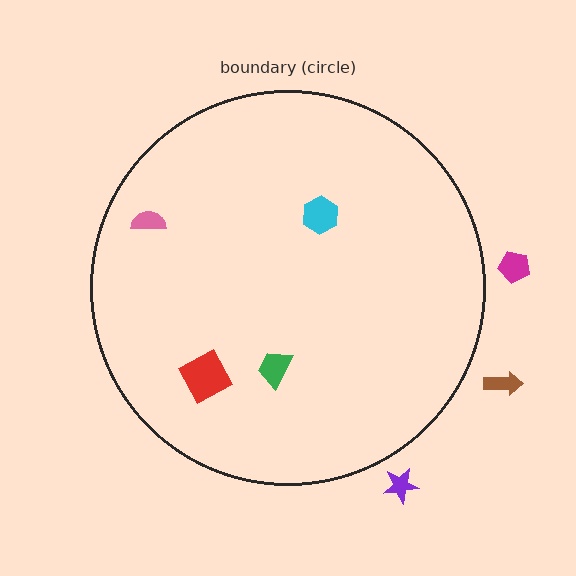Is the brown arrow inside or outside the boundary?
Outside.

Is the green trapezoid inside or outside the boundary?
Inside.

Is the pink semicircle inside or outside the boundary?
Inside.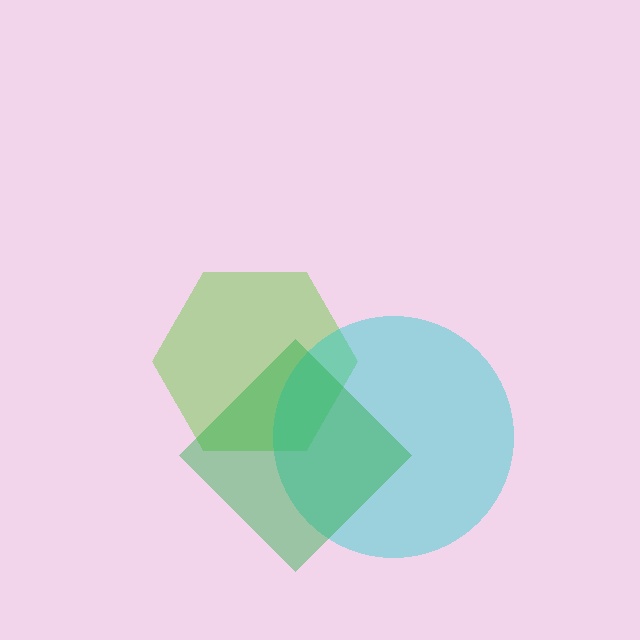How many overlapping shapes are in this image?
There are 3 overlapping shapes in the image.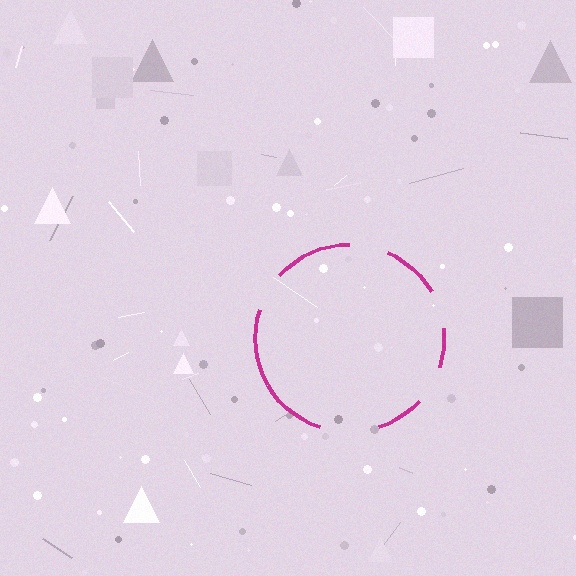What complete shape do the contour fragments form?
The contour fragments form a circle.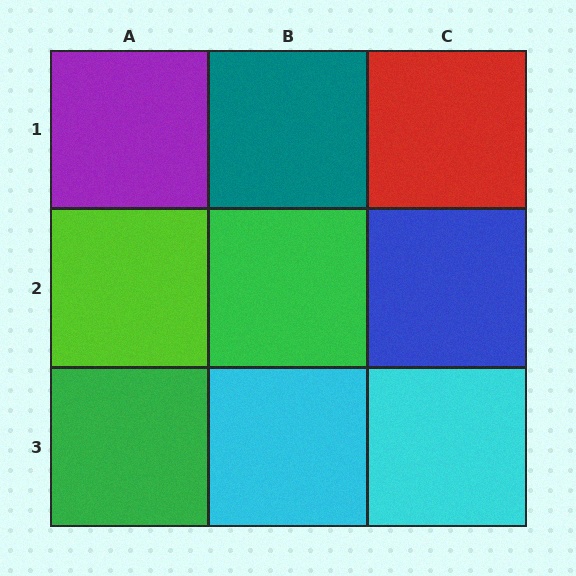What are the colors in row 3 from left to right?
Green, cyan, cyan.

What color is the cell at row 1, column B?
Teal.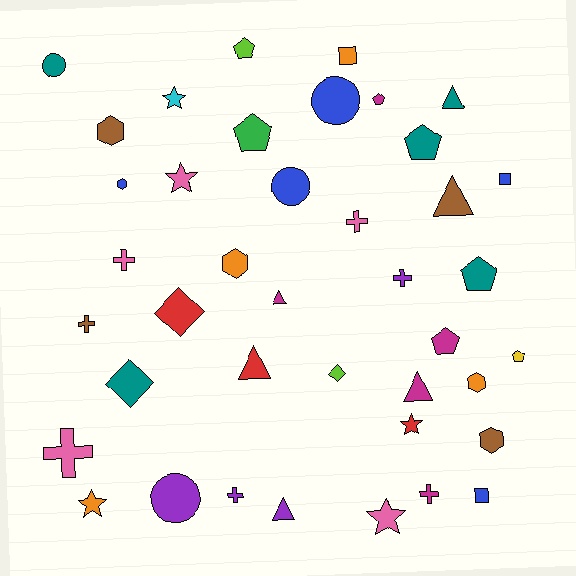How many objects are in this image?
There are 40 objects.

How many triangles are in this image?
There are 6 triangles.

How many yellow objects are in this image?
There is 1 yellow object.